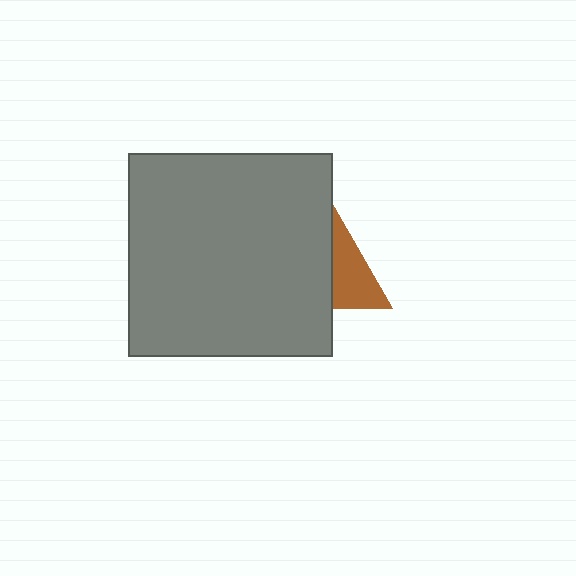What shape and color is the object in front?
The object in front is a gray square.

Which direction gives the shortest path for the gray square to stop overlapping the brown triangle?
Moving left gives the shortest separation.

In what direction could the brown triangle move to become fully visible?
The brown triangle could move right. That would shift it out from behind the gray square entirely.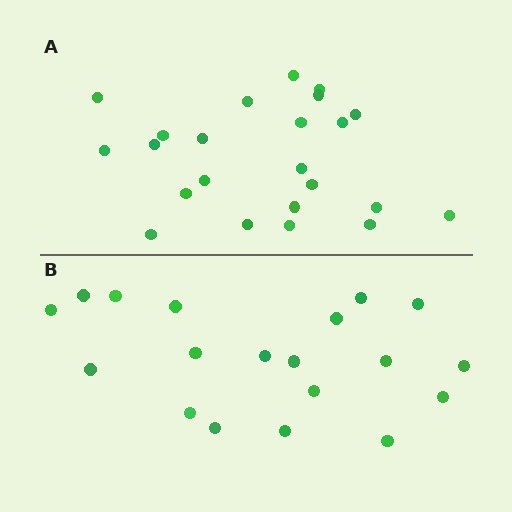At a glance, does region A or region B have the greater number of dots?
Region A (the top region) has more dots.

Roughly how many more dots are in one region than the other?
Region A has about 4 more dots than region B.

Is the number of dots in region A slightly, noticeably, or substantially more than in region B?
Region A has only slightly more — the two regions are fairly close. The ratio is roughly 1.2 to 1.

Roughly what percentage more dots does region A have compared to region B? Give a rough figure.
About 20% more.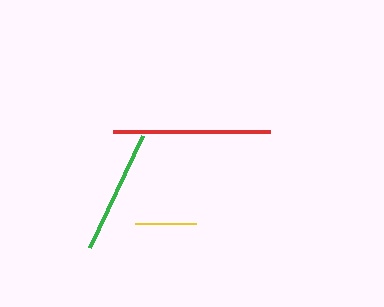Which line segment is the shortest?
The yellow line is the shortest at approximately 61 pixels.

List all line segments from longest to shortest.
From longest to shortest: red, green, yellow.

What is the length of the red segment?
The red segment is approximately 157 pixels long.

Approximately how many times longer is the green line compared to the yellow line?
The green line is approximately 2.0 times the length of the yellow line.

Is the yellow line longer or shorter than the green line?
The green line is longer than the yellow line.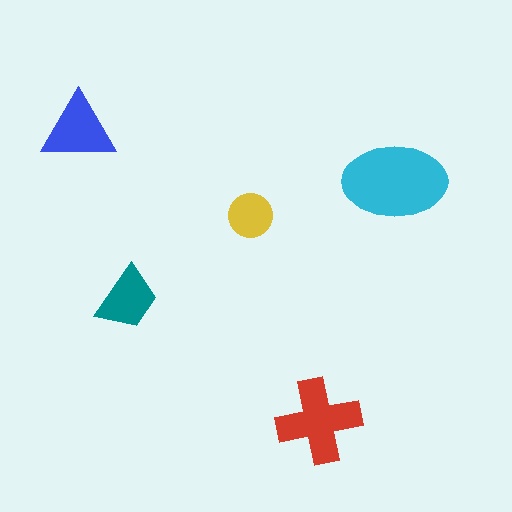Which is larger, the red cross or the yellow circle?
The red cross.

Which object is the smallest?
The yellow circle.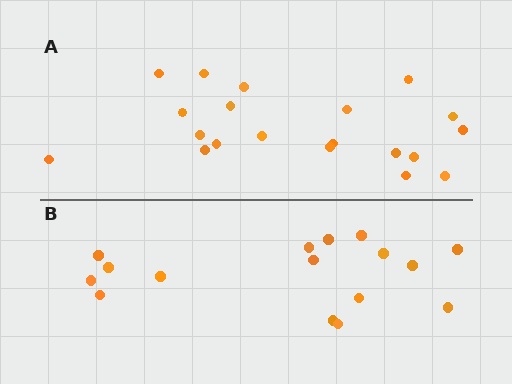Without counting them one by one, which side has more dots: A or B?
Region A (the top region) has more dots.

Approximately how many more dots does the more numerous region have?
Region A has about 4 more dots than region B.